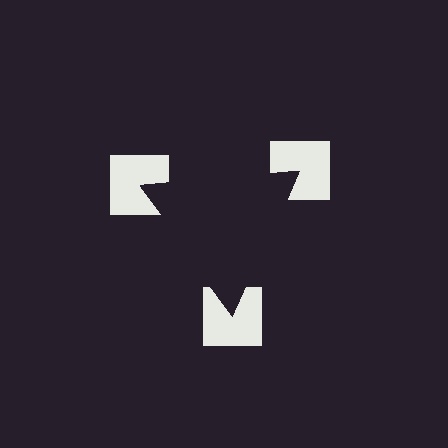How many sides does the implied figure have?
3 sides.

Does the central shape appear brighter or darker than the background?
It typically appears slightly darker than the background, even though no actual brightness change is drawn.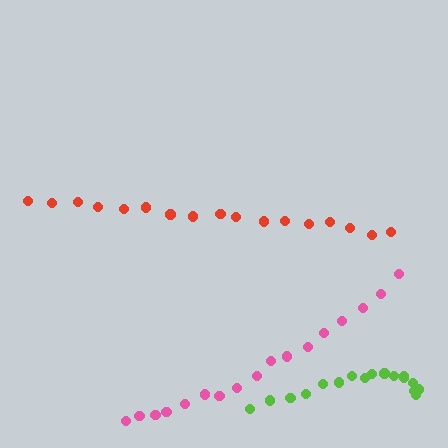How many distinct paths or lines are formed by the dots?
There are 3 distinct paths.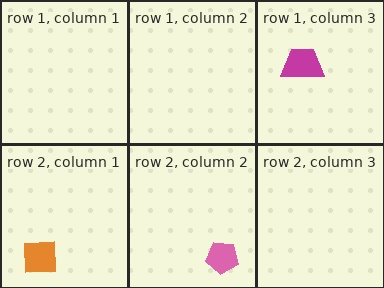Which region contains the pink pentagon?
The row 2, column 2 region.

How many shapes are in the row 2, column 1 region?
1.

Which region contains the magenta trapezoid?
The row 1, column 3 region.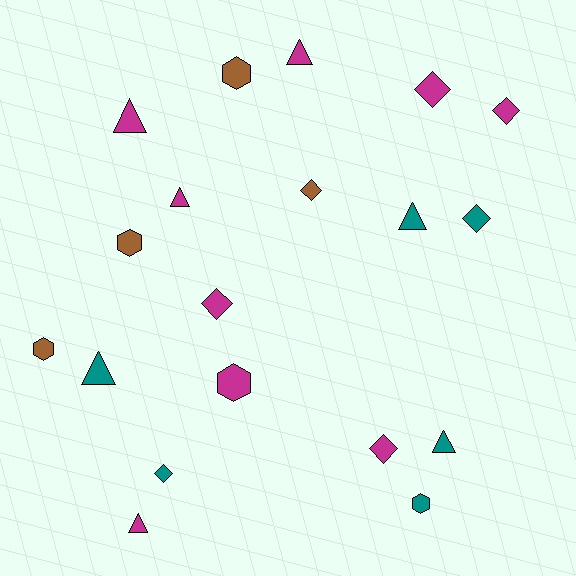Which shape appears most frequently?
Diamond, with 7 objects.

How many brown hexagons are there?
There are 3 brown hexagons.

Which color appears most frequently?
Magenta, with 9 objects.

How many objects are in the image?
There are 19 objects.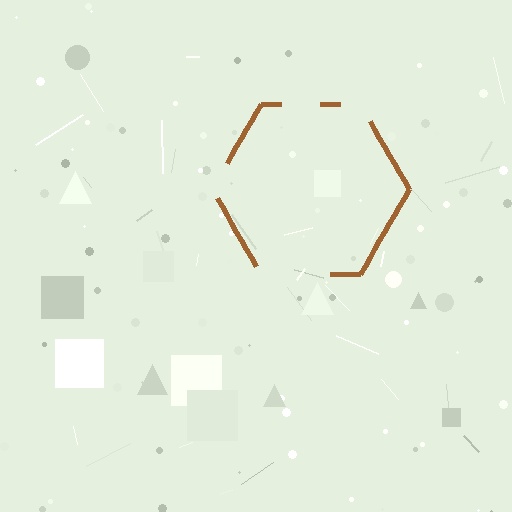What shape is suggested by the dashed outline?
The dashed outline suggests a hexagon.